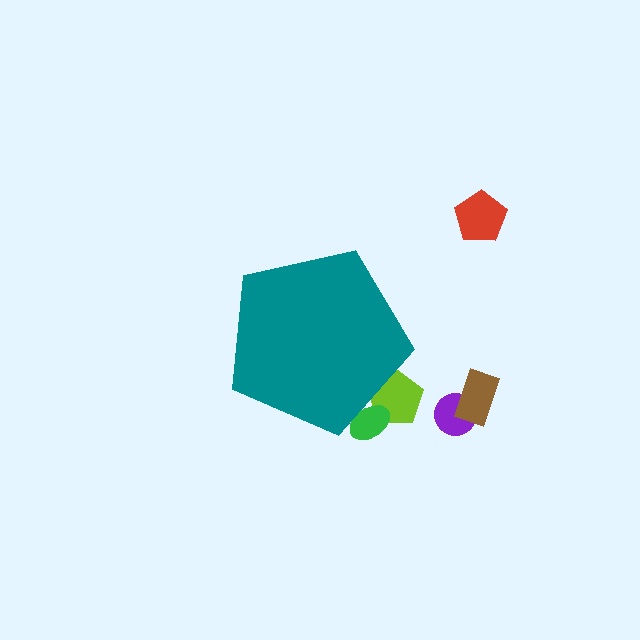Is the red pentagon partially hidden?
No, the red pentagon is fully visible.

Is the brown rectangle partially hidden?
No, the brown rectangle is fully visible.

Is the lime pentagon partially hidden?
Yes, the lime pentagon is partially hidden behind the teal pentagon.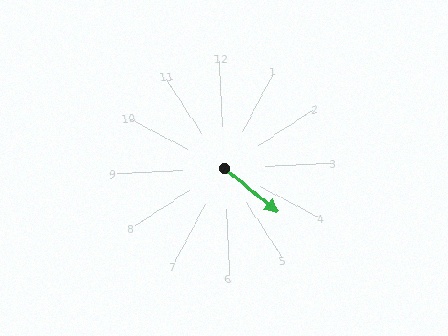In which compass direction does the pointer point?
Southeast.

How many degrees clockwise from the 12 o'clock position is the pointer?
Approximately 132 degrees.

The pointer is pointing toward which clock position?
Roughly 4 o'clock.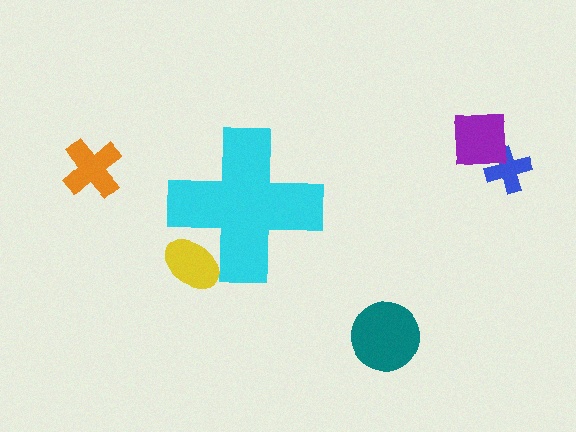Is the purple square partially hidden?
No, the purple square is fully visible.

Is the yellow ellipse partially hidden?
Yes, the yellow ellipse is partially hidden behind the cyan cross.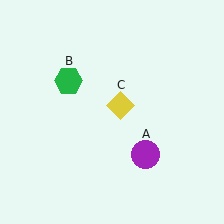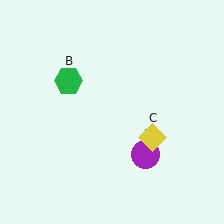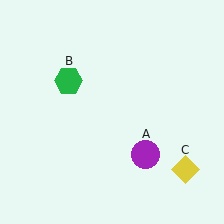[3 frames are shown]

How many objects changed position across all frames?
1 object changed position: yellow diamond (object C).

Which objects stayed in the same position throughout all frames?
Purple circle (object A) and green hexagon (object B) remained stationary.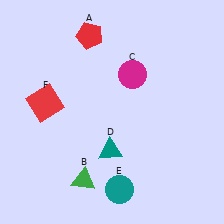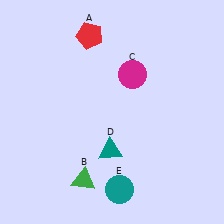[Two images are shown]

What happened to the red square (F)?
The red square (F) was removed in Image 2. It was in the top-left area of Image 1.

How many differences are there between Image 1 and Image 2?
There is 1 difference between the two images.